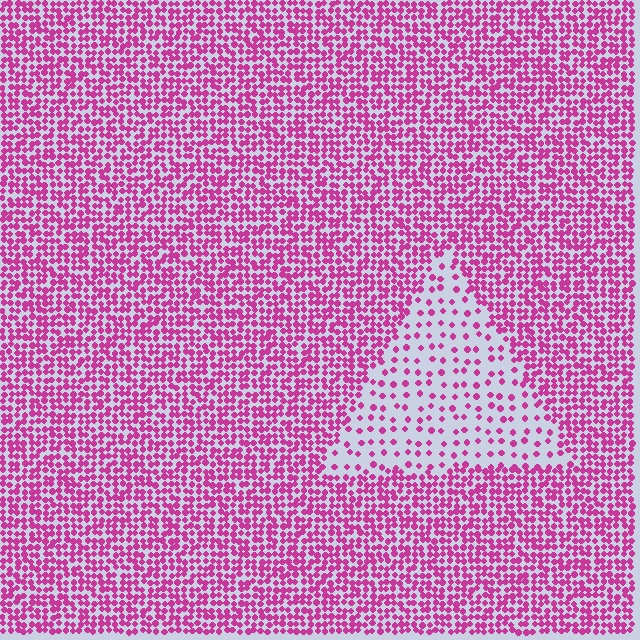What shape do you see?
I see a triangle.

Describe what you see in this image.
The image contains small magenta elements arranged at two different densities. A triangle-shaped region is visible where the elements are less densely packed than the surrounding area.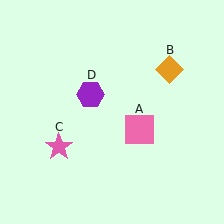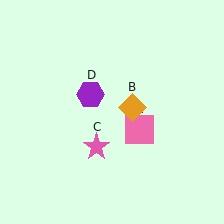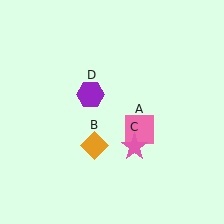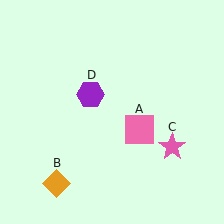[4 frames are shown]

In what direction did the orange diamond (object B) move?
The orange diamond (object B) moved down and to the left.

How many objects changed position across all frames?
2 objects changed position: orange diamond (object B), pink star (object C).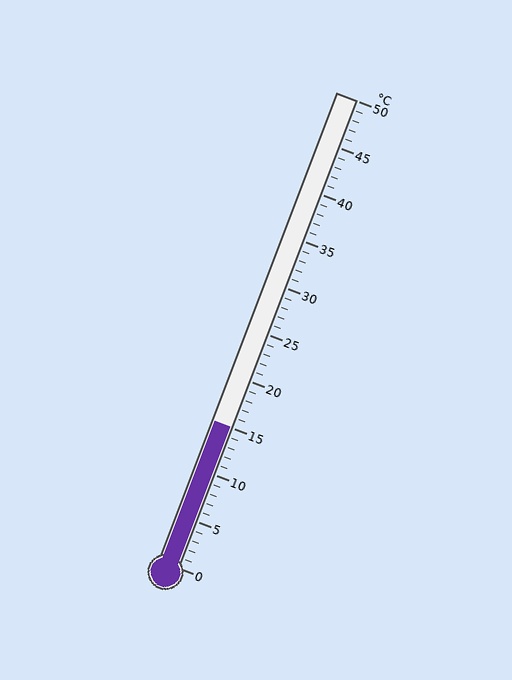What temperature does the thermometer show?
The thermometer shows approximately 15°C.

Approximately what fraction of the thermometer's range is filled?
The thermometer is filled to approximately 30% of its range.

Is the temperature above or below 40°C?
The temperature is below 40°C.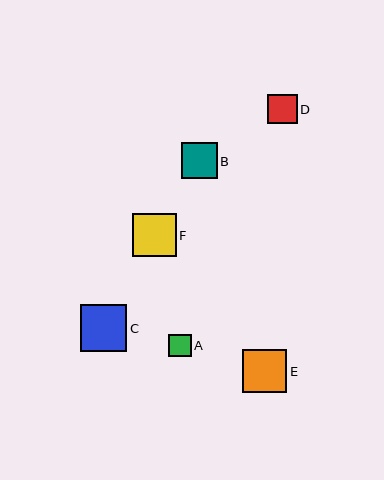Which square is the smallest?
Square A is the smallest with a size of approximately 22 pixels.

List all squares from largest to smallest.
From largest to smallest: C, E, F, B, D, A.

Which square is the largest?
Square C is the largest with a size of approximately 47 pixels.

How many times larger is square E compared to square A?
Square E is approximately 2.0 times the size of square A.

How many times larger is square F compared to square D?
Square F is approximately 1.5 times the size of square D.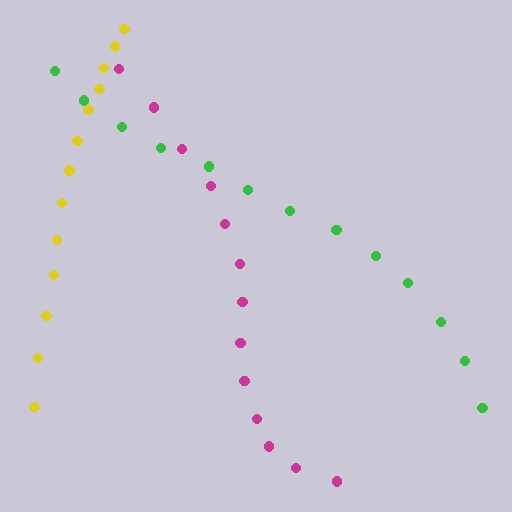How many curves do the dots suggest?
There are 3 distinct paths.